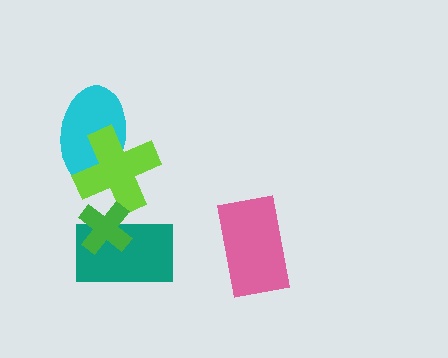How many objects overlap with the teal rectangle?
1 object overlaps with the teal rectangle.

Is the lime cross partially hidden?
Yes, it is partially covered by another shape.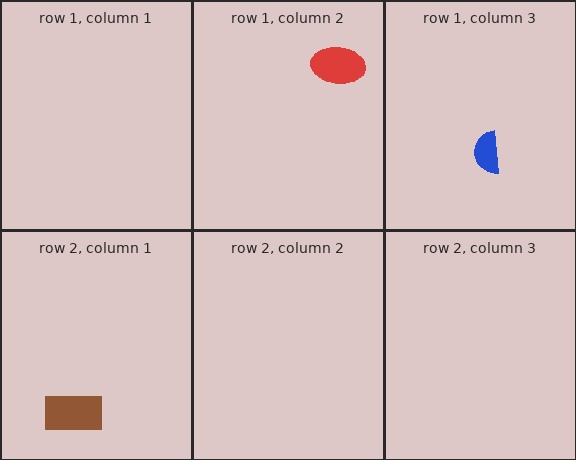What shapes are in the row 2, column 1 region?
The brown rectangle.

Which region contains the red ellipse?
The row 1, column 2 region.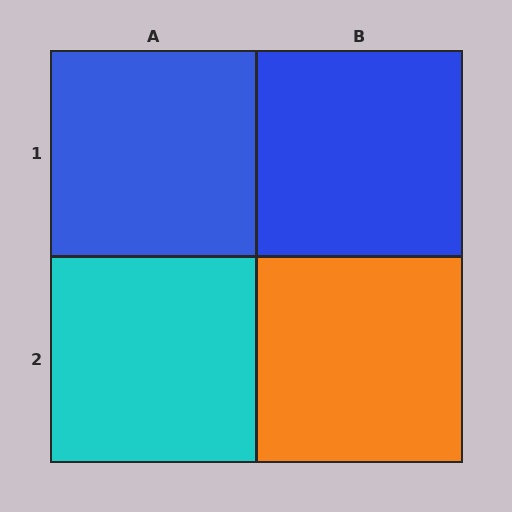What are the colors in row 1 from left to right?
Blue, blue.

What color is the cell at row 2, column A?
Cyan.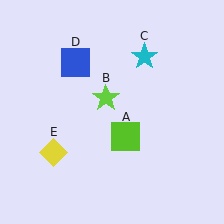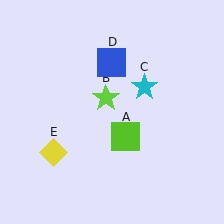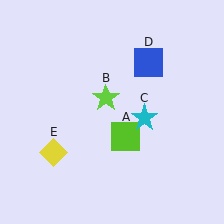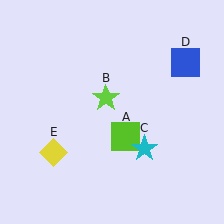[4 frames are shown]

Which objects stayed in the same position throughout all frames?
Lime square (object A) and lime star (object B) and yellow diamond (object E) remained stationary.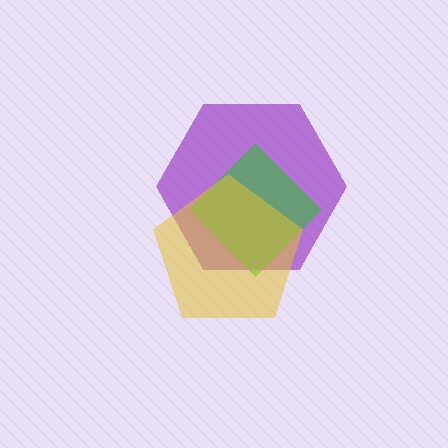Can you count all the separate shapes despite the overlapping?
Yes, there are 3 separate shapes.